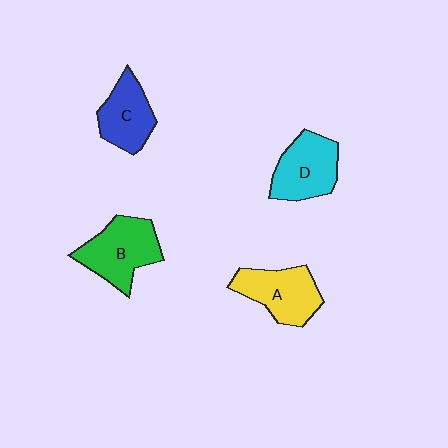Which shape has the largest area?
Shape B (green).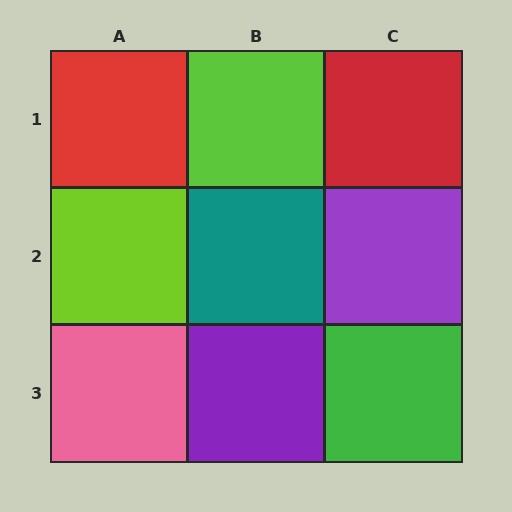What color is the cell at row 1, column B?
Lime.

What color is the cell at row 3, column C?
Green.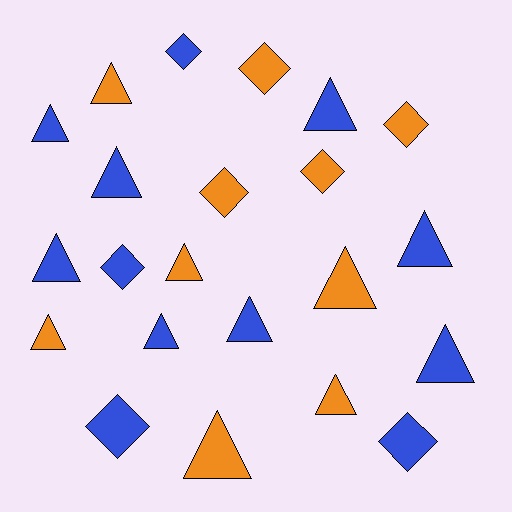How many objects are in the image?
There are 22 objects.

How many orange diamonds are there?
There are 4 orange diamonds.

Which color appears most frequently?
Blue, with 12 objects.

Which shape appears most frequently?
Triangle, with 14 objects.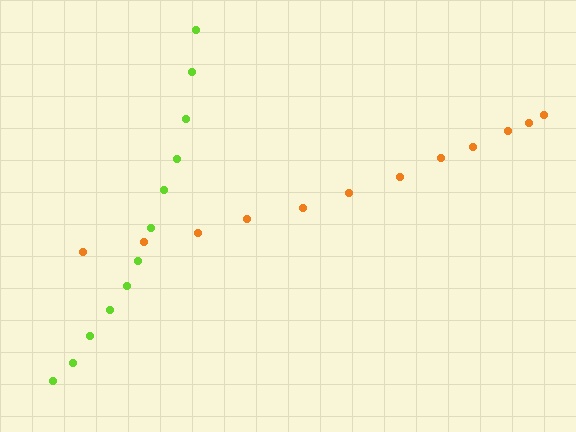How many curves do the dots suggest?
There are 2 distinct paths.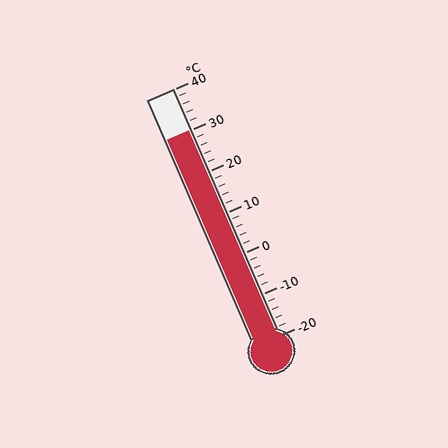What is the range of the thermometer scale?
The thermometer scale ranges from -20°C to 40°C.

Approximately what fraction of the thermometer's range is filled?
The thermometer is filled to approximately 85% of its range.